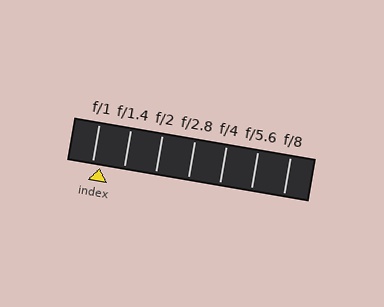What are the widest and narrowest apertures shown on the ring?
The widest aperture shown is f/1 and the narrowest is f/8.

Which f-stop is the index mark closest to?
The index mark is closest to f/1.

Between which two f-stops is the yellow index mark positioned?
The index mark is between f/1 and f/1.4.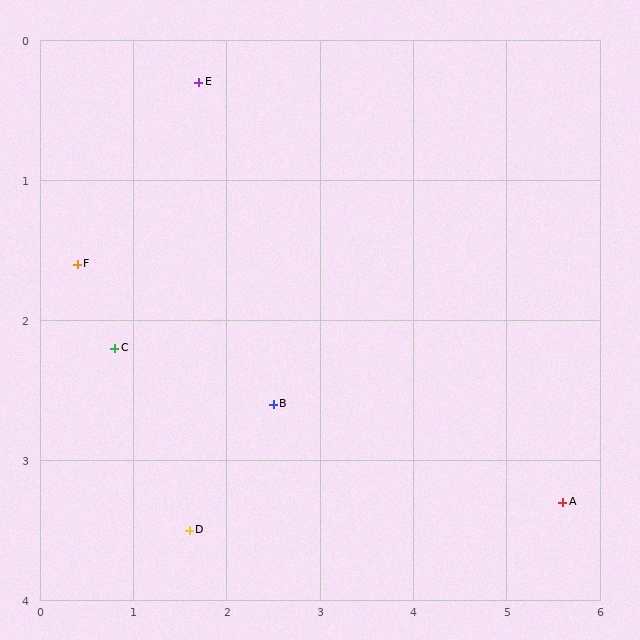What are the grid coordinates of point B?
Point B is at approximately (2.5, 2.6).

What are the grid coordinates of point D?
Point D is at approximately (1.6, 3.5).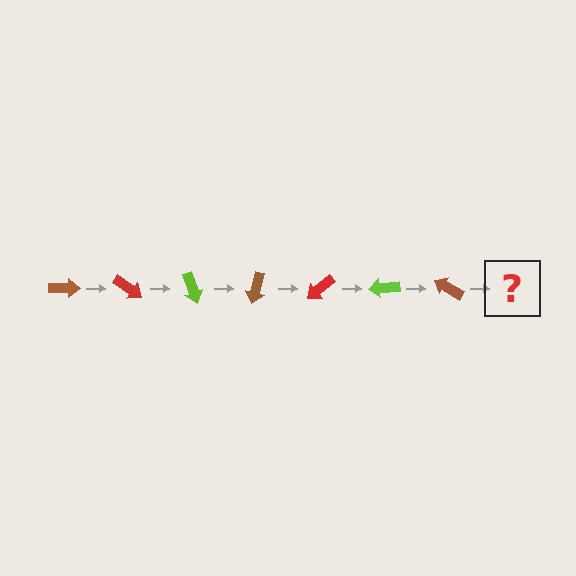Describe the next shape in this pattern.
It should be a red arrow, rotated 245 degrees from the start.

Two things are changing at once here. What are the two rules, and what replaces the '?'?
The two rules are that it rotates 35 degrees each step and the color cycles through brown, red, and lime. The '?' should be a red arrow, rotated 245 degrees from the start.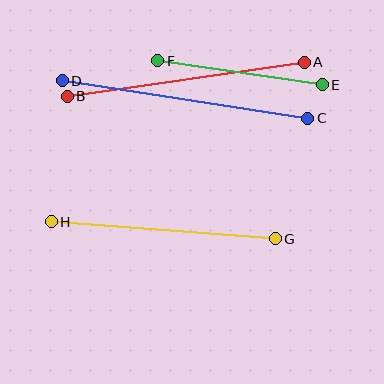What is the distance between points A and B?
The distance is approximately 240 pixels.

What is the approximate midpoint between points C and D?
The midpoint is at approximately (185, 99) pixels.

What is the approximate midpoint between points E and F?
The midpoint is at approximately (240, 73) pixels.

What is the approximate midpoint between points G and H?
The midpoint is at approximately (163, 230) pixels.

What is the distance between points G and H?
The distance is approximately 225 pixels.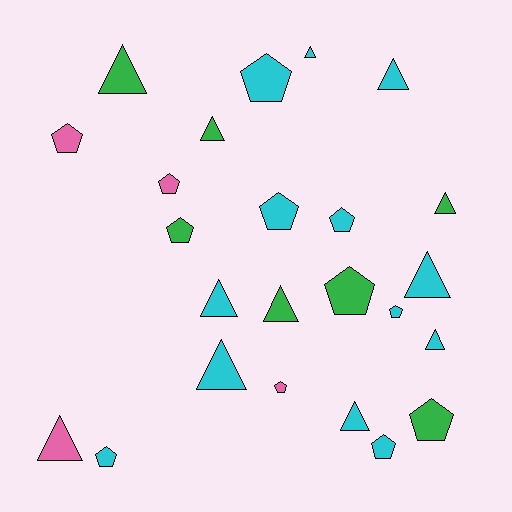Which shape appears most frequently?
Pentagon, with 12 objects.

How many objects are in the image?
There are 24 objects.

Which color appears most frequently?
Cyan, with 13 objects.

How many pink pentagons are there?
There are 3 pink pentagons.